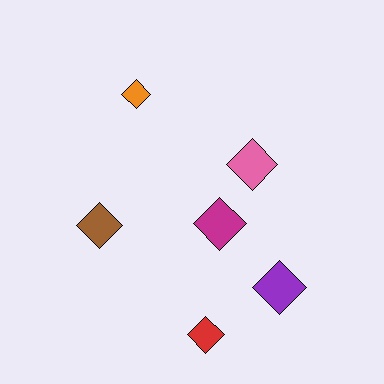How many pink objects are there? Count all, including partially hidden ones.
There is 1 pink object.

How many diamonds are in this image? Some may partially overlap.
There are 6 diamonds.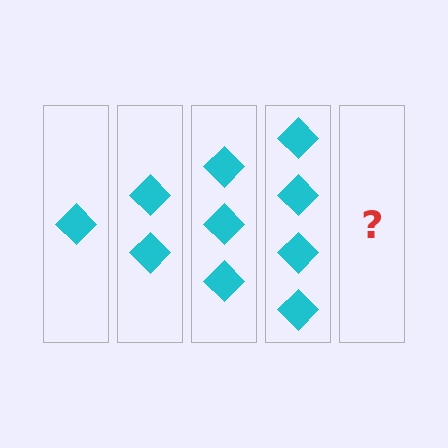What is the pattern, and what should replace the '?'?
The pattern is that each step adds one more diamond. The '?' should be 5 diamonds.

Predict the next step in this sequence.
The next step is 5 diamonds.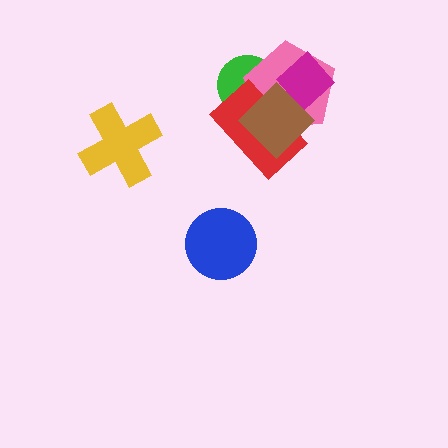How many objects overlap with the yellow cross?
0 objects overlap with the yellow cross.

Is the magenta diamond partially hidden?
Yes, it is partially covered by another shape.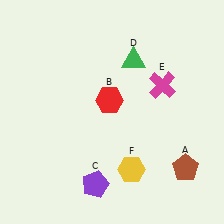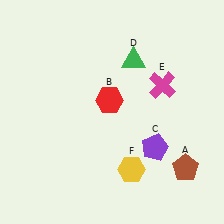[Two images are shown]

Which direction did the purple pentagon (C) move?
The purple pentagon (C) moved right.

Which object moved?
The purple pentagon (C) moved right.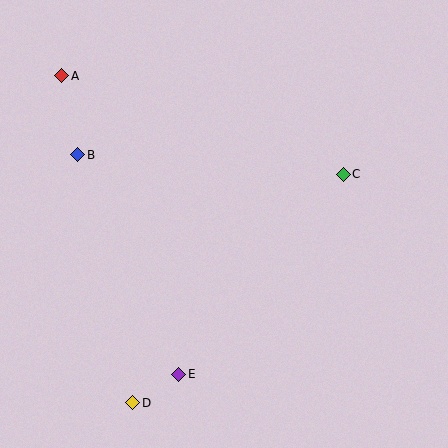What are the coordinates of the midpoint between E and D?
The midpoint between E and D is at (156, 388).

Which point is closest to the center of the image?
Point C at (343, 174) is closest to the center.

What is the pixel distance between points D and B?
The distance between D and B is 254 pixels.